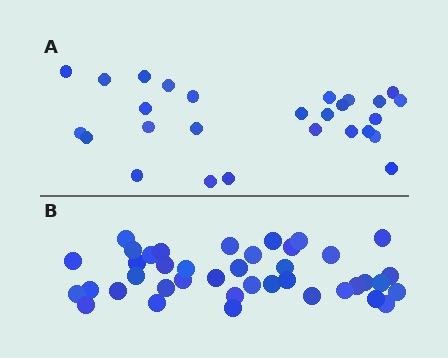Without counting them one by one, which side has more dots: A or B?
Region B (the bottom region) has more dots.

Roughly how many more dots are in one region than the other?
Region B has approximately 15 more dots than region A.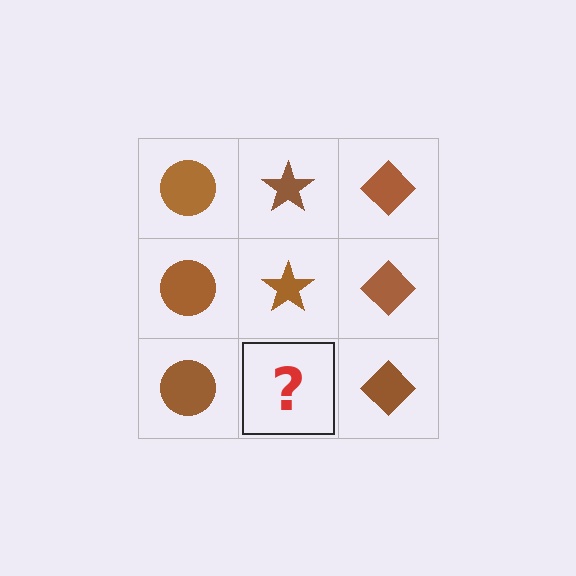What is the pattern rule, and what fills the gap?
The rule is that each column has a consistent shape. The gap should be filled with a brown star.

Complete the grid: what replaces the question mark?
The question mark should be replaced with a brown star.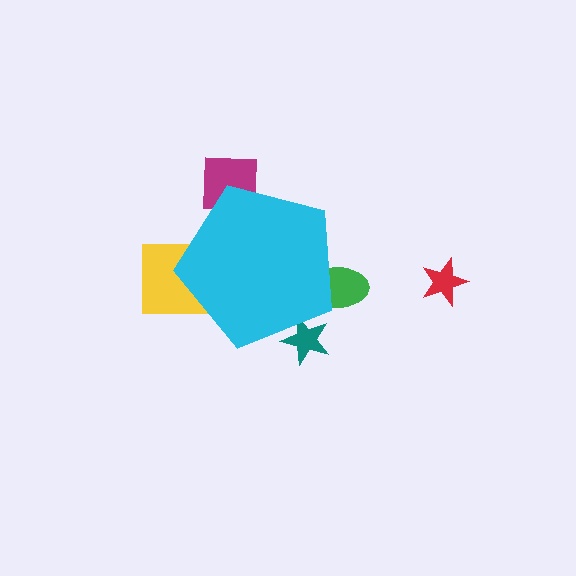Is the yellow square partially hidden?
Yes, the yellow square is partially hidden behind the cyan pentagon.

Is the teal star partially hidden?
Yes, the teal star is partially hidden behind the cyan pentagon.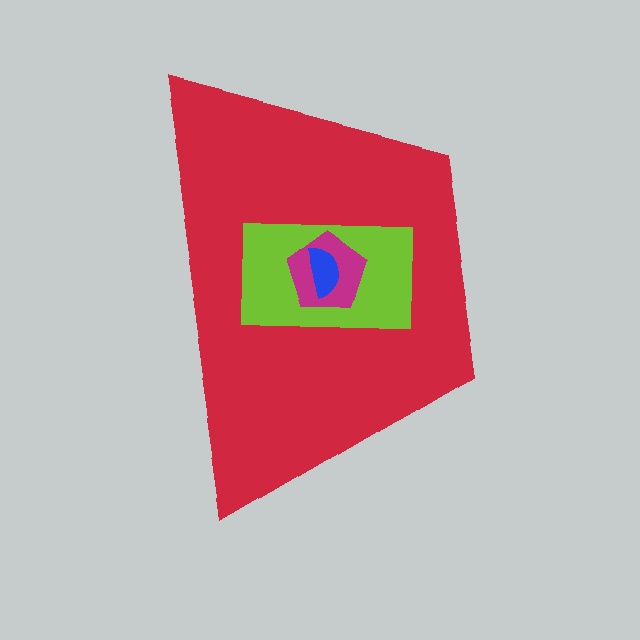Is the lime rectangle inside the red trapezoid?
Yes.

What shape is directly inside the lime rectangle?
The magenta pentagon.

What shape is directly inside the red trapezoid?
The lime rectangle.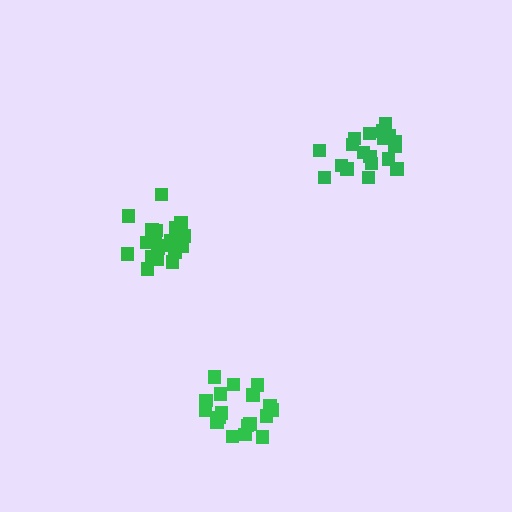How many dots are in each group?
Group 1: 20 dots, Group 2: 19 dots, Group 3: 18 dots (57 total).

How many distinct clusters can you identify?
There are 3 distinct clusters.